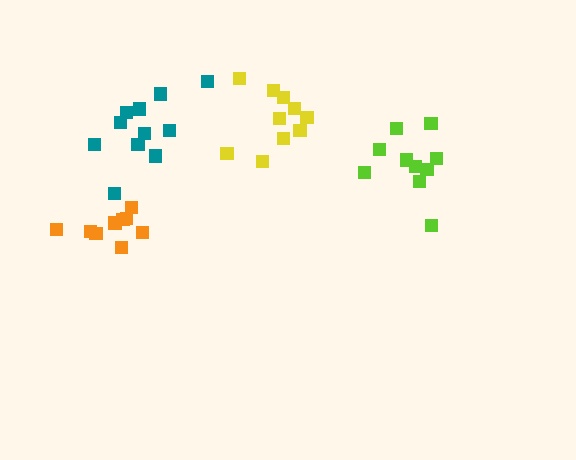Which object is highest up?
The teal cluster is topmost.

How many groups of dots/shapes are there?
There are 4 groups.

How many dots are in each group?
Group 1: 10 dots, Group 2: 11 dots, Group 3: 10 dots, Group 4: 9 dots (40 total).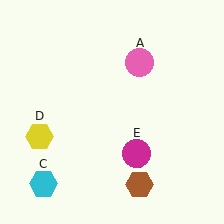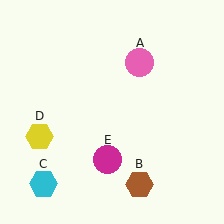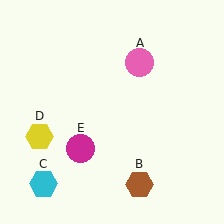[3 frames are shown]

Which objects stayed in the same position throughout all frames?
Pink circle (object A) and brown hexagon (object B) and cyan hexagon (object C) and yellow hexagon (object D) remained stationary.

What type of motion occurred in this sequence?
The magenta circle (object E) rotated clockwise around the center of the scene.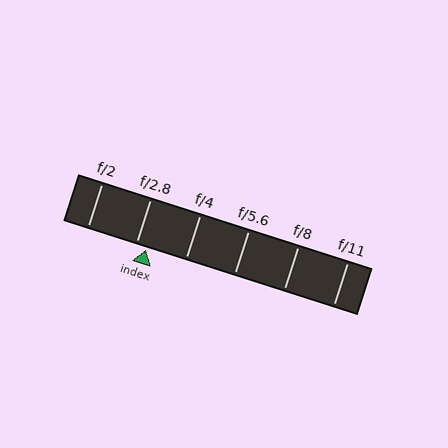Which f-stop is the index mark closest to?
The index mark is closest to f/2.8.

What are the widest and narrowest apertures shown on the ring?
The widest aperture shown is f/2 and the narrowest is f/11.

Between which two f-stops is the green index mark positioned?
The index mark is between f/2.8 and f/4.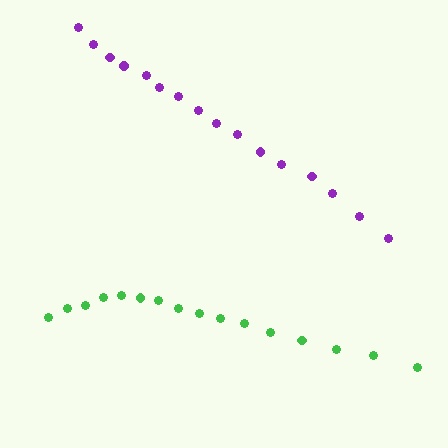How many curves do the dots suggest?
There are 2 distinct paths.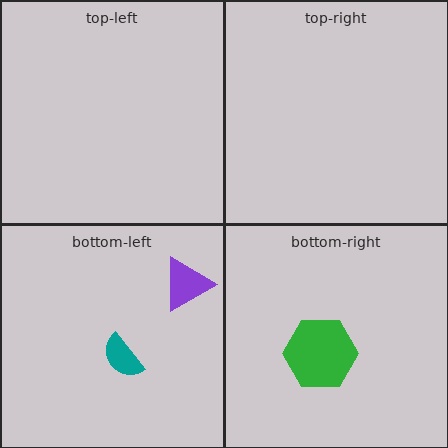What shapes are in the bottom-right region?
The green hexagon.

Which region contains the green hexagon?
The bottom-right region.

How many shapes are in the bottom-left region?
2.